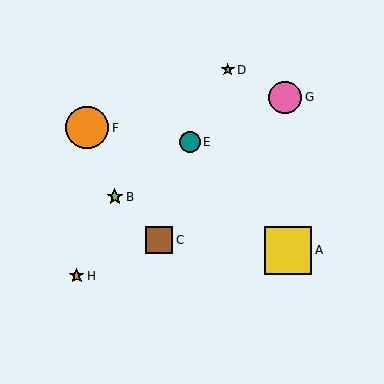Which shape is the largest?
The yellow square (labeled A) is the largest.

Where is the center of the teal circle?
The center of the teal circle is at (190, 142).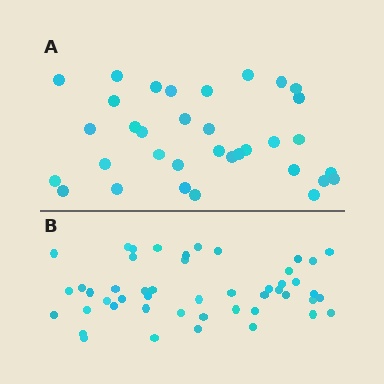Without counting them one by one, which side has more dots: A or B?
Region B (the bottom region) has more dots.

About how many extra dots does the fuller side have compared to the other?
Region B has approximately 15 more dots than region A.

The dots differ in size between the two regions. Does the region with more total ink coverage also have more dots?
No. Region A has more total ink coverage because its dots are larger, but region B actually contains more individual dots. Total area can be misleading — the number of items is what matters here.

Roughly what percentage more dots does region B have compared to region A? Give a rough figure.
About 40% more.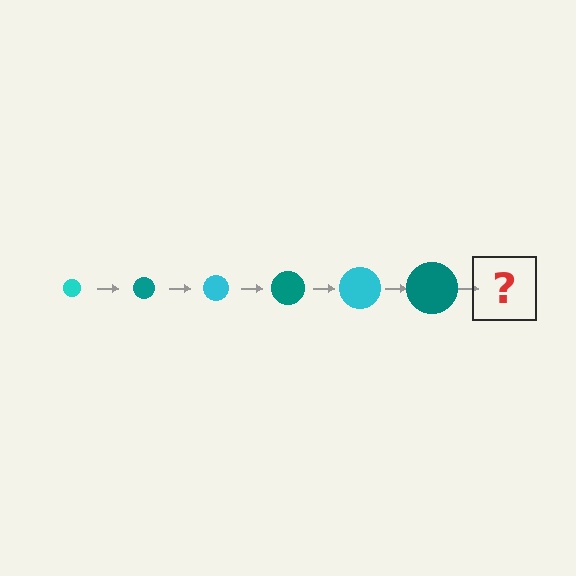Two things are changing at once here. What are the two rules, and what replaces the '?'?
The two rules are that the circle grows larger each step and the color cycles through cyan and teal. The '?' should be a cyan circle, larger than the previous one.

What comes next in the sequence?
The next element should be a cyan circle, larger than the previous one.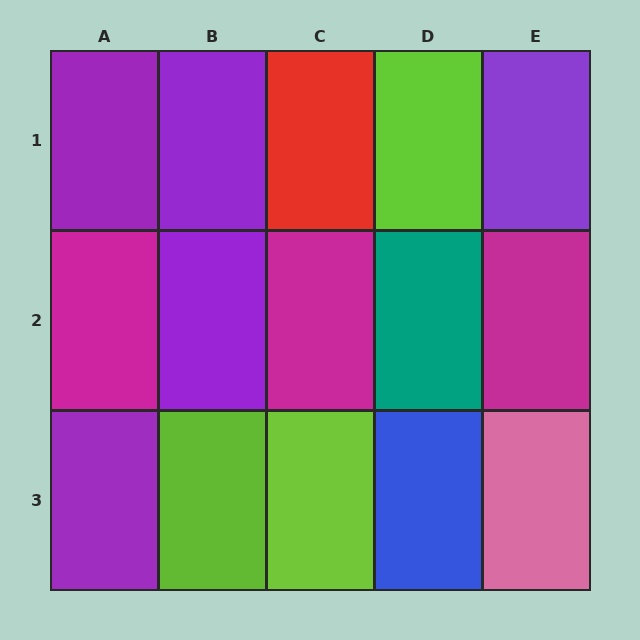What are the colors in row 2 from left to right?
Magenta, purple, magenta, teal, magenta.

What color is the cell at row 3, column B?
Lime.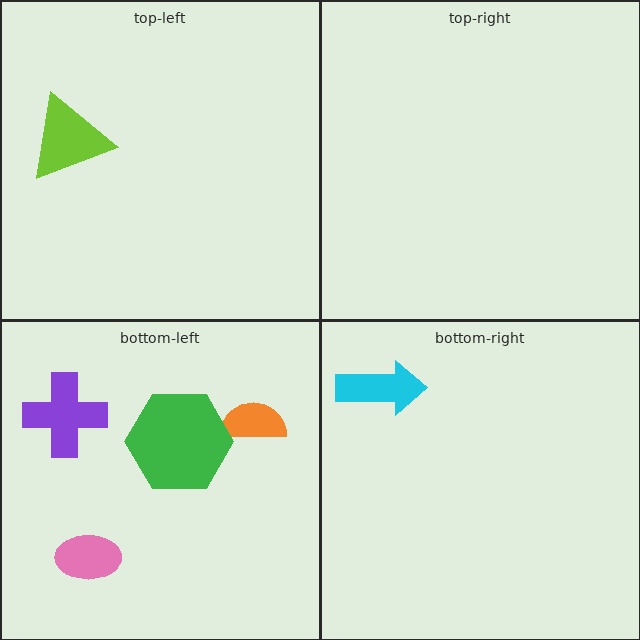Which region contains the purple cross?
The bottom-left region.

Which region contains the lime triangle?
The top-left region.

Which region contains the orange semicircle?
The bottom-left region.